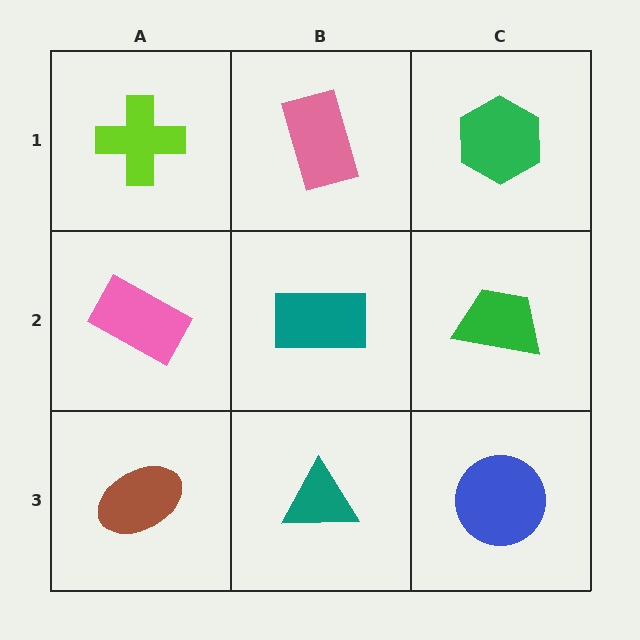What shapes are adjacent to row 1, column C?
A green trapezoid (row 2, column C), a pink rectangle (row 1, column B).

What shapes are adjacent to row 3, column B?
A teal rectangle (row 2, column B), a brown ellipse (row 3, column A), a blue circle (row 3, column C).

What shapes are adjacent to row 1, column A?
A pink rectangle (row 2, column A), a pink rectangle (row 1, column B).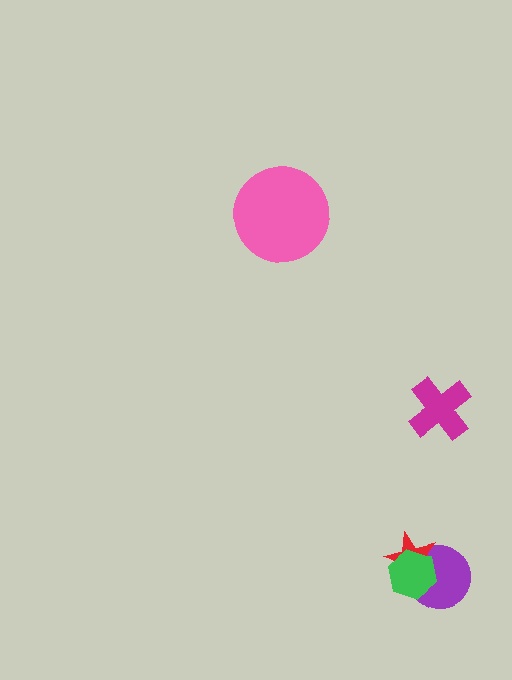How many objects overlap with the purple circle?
2 objects overlap with the purple circle.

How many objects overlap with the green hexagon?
2 objects overlap with the green hexagon.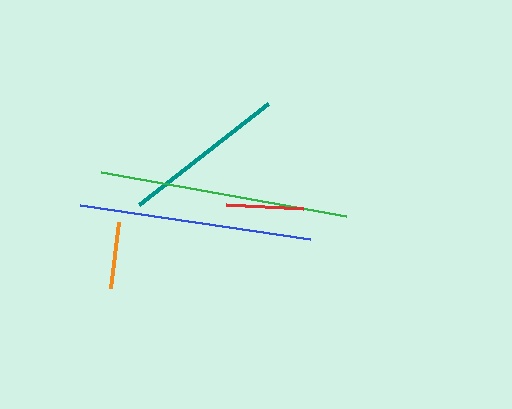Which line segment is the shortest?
The orange line is the shortest at approximately 67 pixels.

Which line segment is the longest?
The green line is the longest at approximately 249 pixels.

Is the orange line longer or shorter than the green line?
The green line is longer than the orange line.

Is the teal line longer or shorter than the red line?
The teal line is longer than the red line.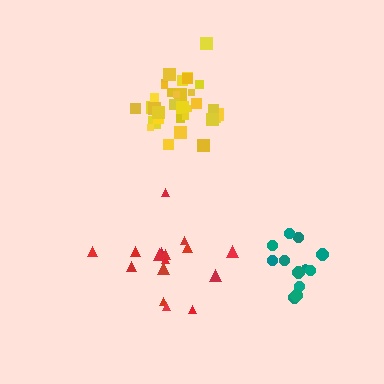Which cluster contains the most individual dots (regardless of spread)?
Yellow (35).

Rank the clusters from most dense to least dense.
yellow, teal, red.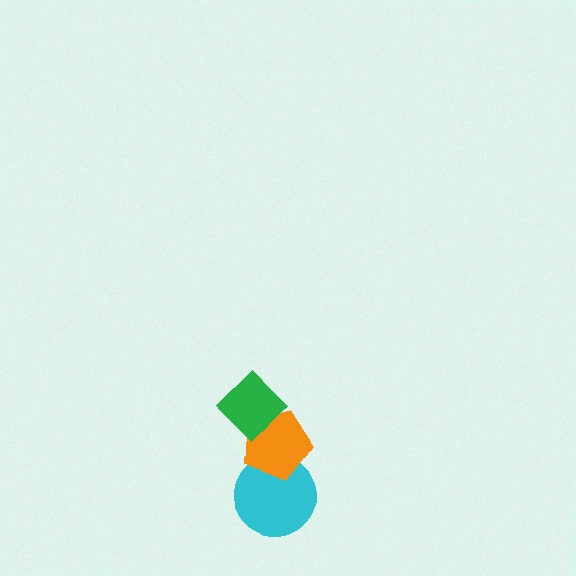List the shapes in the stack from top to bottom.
From top to bottom: the green diamond, the orange pentagon, the cyan circle.